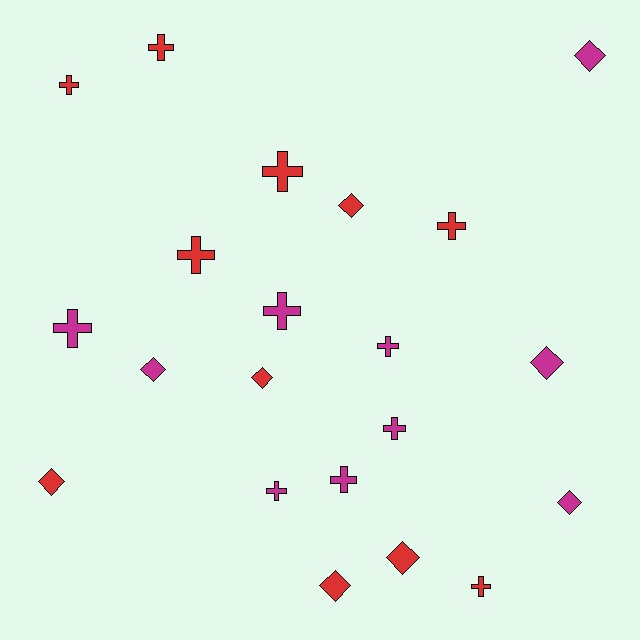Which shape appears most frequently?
Cross, with 12 objects.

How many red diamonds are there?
There are 5 red diamonds.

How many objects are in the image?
There are 21 objects.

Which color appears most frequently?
Red, with 11 objects.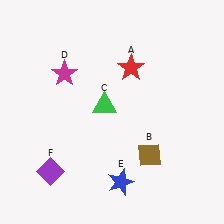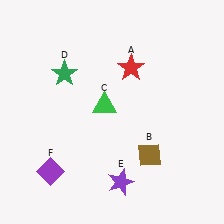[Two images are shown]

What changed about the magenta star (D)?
In Image 1, D is magenta. In Image 2, it changed to green.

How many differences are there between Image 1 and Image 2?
There are 2 differences between the two images.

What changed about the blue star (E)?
In Image 1, E is blue. In Image 2, it changed to purple.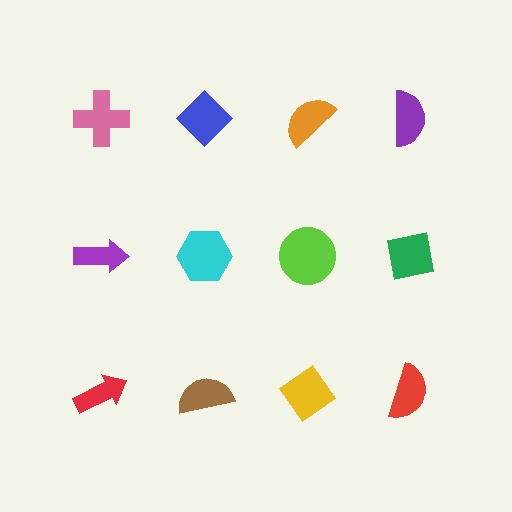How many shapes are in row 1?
4 shapes.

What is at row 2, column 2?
A cyan hexagon.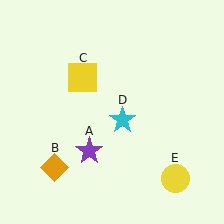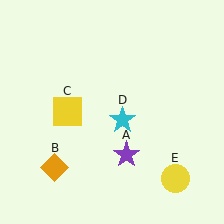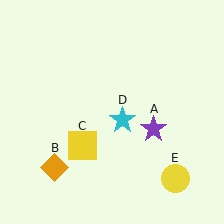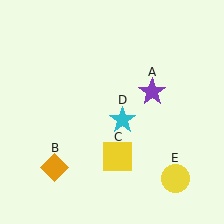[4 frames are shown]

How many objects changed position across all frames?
2 objects changed position: purple star (object A), yellow square (object C).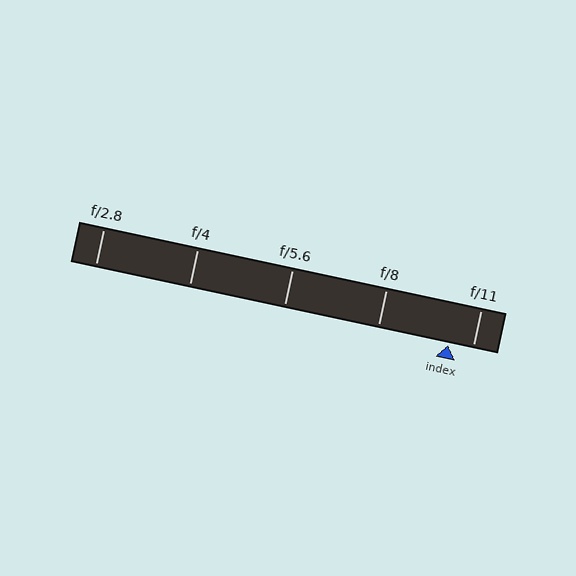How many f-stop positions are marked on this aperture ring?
There are 5 f-stop positions marked.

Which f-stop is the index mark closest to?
The index mark is closest to f/11.